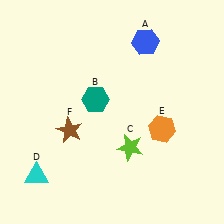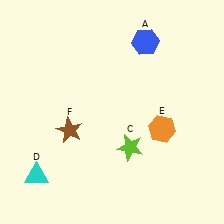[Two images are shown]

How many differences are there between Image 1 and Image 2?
There is 1 difference between the two images.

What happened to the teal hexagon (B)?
The teal hexagon (B) was removed in Image 2. It was in the top-left area of Image 1.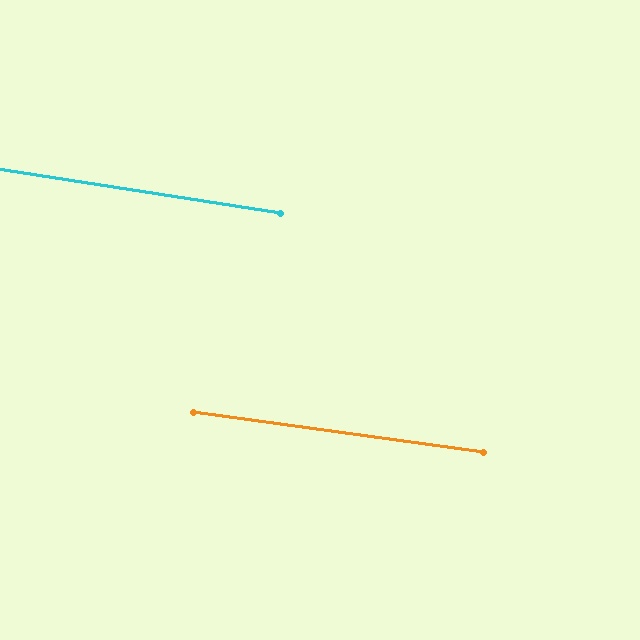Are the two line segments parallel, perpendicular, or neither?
Parallel — their directions differ by only 0.8°.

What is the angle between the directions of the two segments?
Approximately 1 degree.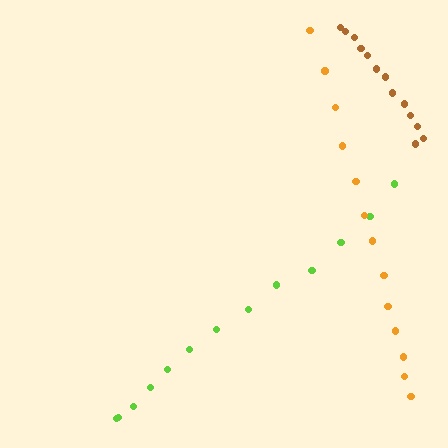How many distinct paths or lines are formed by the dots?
There are 3 distinct paths.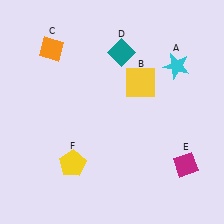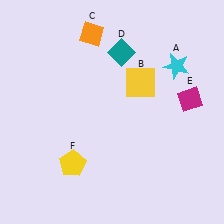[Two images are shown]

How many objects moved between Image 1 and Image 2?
2 objects moved between the two images.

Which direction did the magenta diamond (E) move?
The magenta diamond (E) moved up.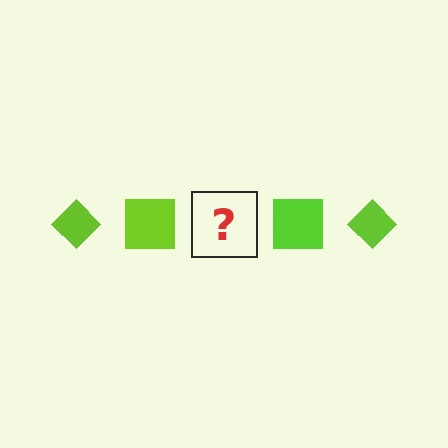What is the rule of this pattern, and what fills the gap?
The rule is that the pattern cycles through diamond, square shapes in lime. The gap should be filled with a lime diamond.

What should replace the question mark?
The question mark should be replaced with a lime diamond.